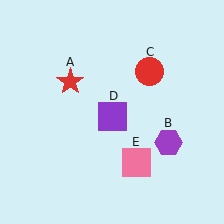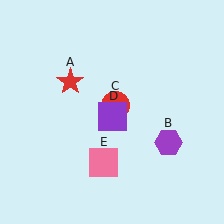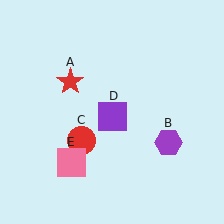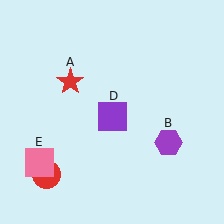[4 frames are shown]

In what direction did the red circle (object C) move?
The red circle (object C) moved down and to the left.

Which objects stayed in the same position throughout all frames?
Red star (object A) and purple hexagon (object B) and purple square (object D) remained stationary.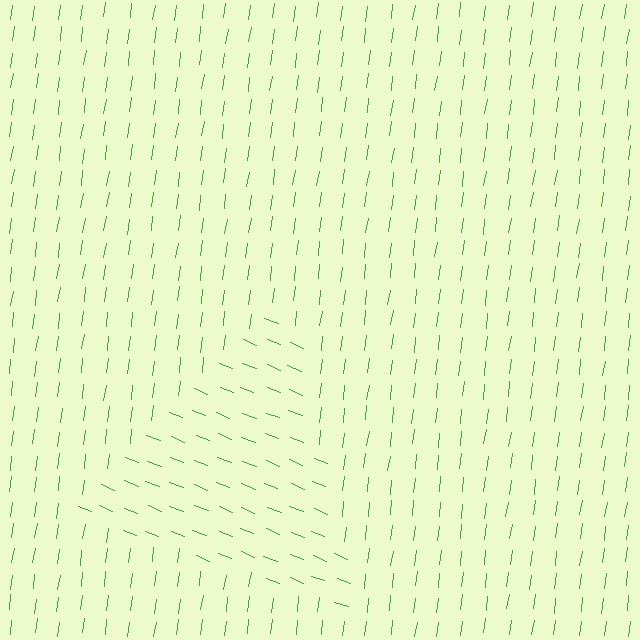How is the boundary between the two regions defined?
The boundary is defined purely by a change in line orientation (approximately 76 degrees difference). All lines are the same color and thickness.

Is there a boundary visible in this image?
Yes, there is a texture boundary formed by a change in line orientation.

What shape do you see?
I see a triangle.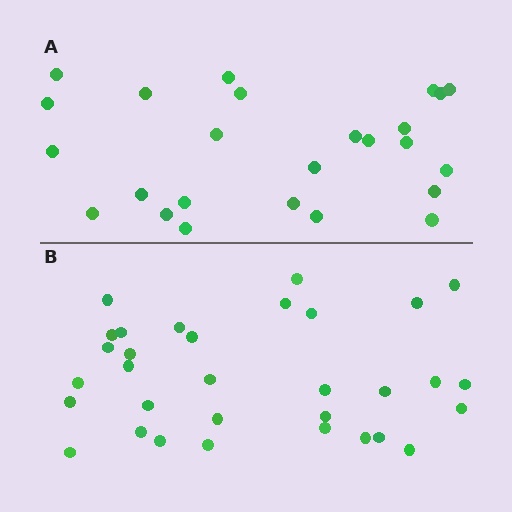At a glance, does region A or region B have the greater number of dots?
Region B (the bottom region) has more dots.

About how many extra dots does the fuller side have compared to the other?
Region B has roughly 8 or so more dots than region A.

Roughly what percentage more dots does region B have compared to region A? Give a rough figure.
About 30% more.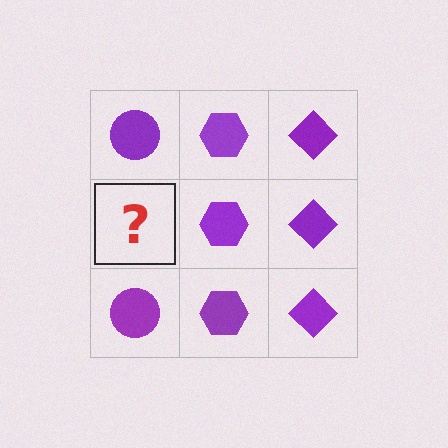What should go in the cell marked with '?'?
The missing cell should contain a purple circle.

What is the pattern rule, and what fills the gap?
The rule is that each column has a consistent shape. The gap should be filled with a purple circle.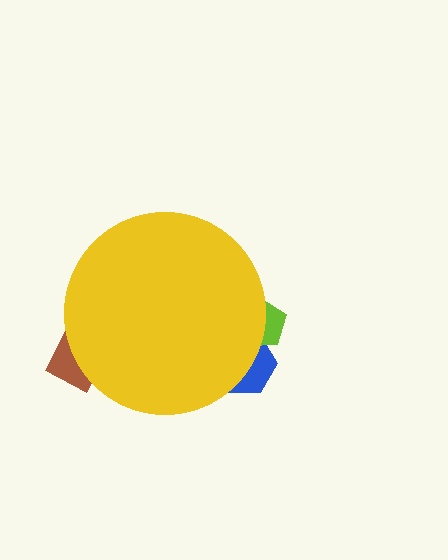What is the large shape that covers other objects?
A yellow circle.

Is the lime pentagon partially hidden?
Yes, the lime pentagon is partially hidden behind the yellow circle.